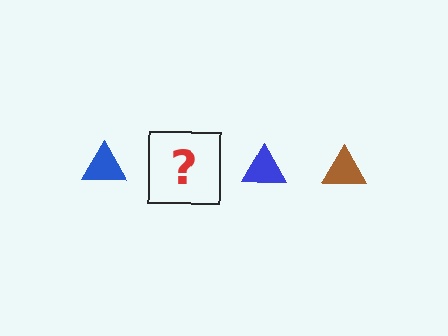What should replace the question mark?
The question mark should be replaced with a brown triangle.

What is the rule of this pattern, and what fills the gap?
The rule is that the pattern cycles through blue, brown triangles. The gap should be filled with a brown triangle.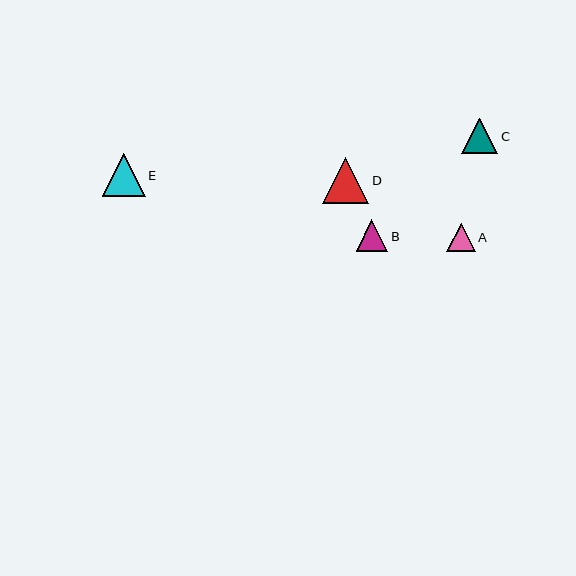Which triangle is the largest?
Triangle D is the largest with a size of approximately 46 pixels.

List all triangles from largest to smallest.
From largest to smallest: D, E, C, B, A.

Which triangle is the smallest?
Triangle A is the smallest with a size of approximately 28 pixels.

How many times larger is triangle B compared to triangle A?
Triangle B is approximately 1.1 times the size of triangle A.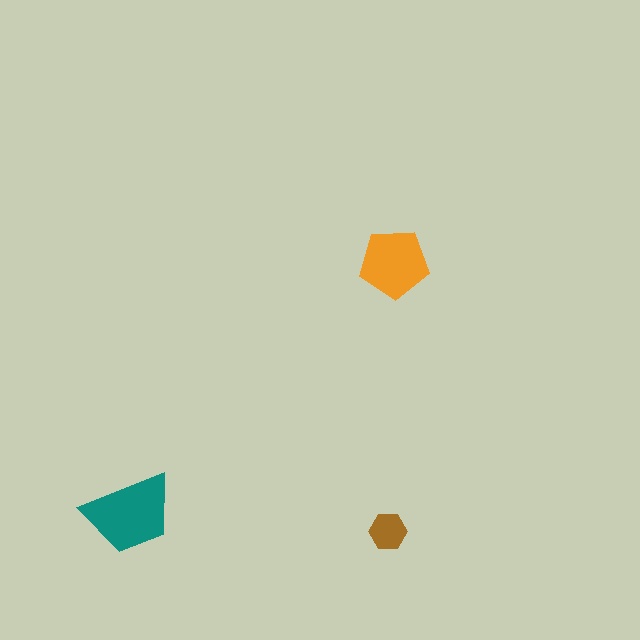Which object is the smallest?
The brown hexagon.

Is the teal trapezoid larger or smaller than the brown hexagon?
Larger.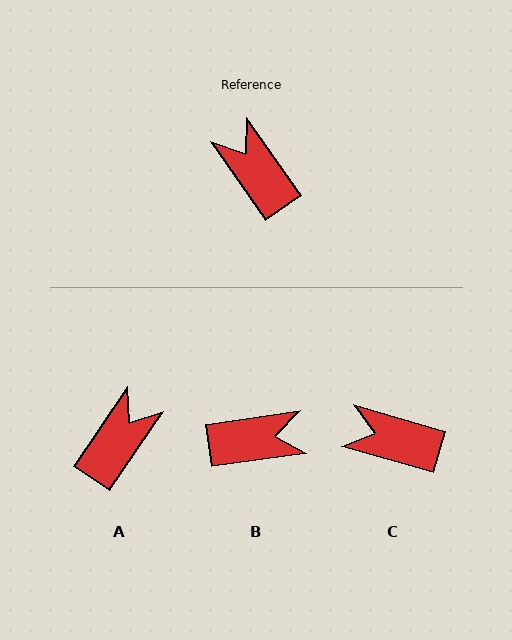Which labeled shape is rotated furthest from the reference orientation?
B, about 117 degrees away.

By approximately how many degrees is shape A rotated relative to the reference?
Approximately 69 degrees clockwise.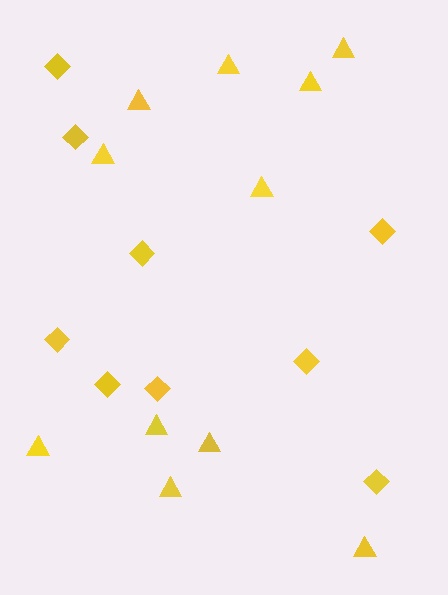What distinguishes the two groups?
There are 2 groups: one group of triangles (11) and one group of diamonds (9).